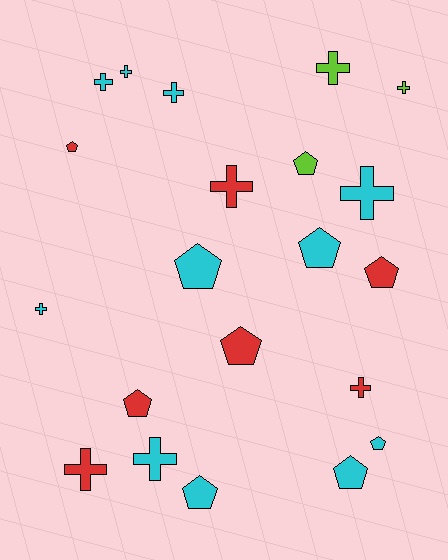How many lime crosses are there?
There are 2 lime crosses.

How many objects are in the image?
There are 21 objects.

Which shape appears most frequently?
Cross, with 11 objects.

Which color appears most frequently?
Cyan, with 11 objects.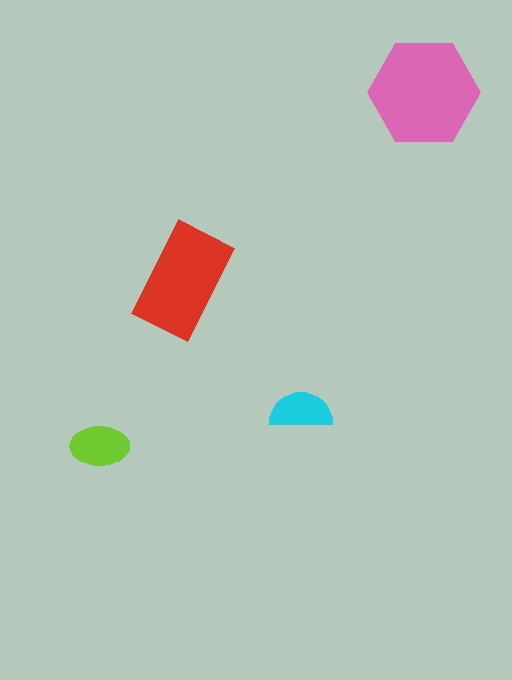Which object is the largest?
The pink hexagon.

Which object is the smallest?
The cyan semicircle.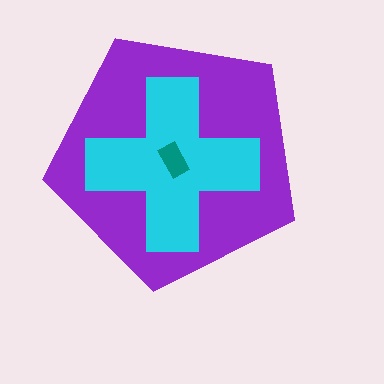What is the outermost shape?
The purple pentagon.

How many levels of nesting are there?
3.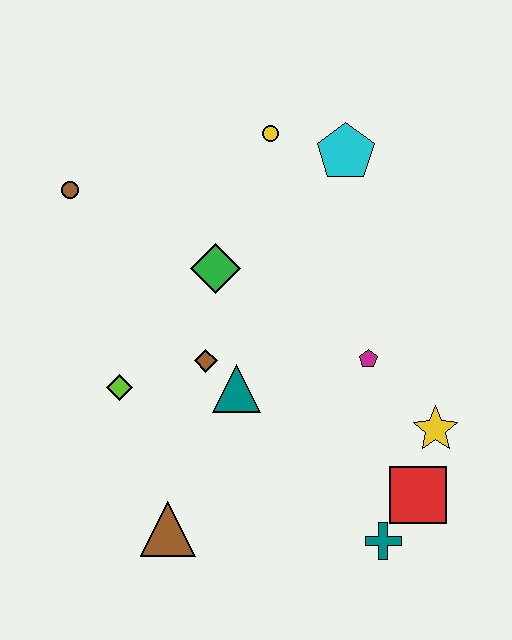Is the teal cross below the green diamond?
Yes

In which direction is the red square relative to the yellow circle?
The red square is below the yellow circle.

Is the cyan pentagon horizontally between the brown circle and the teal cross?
Yes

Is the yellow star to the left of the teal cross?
No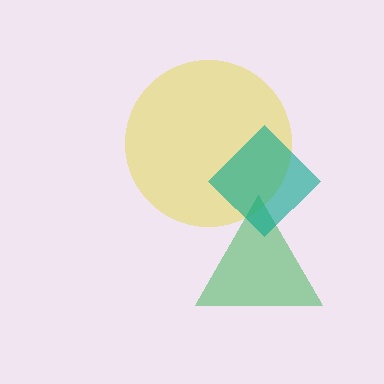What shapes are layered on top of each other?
The layered shapes are: a yellow circle, a green triangle, a teal diamond.